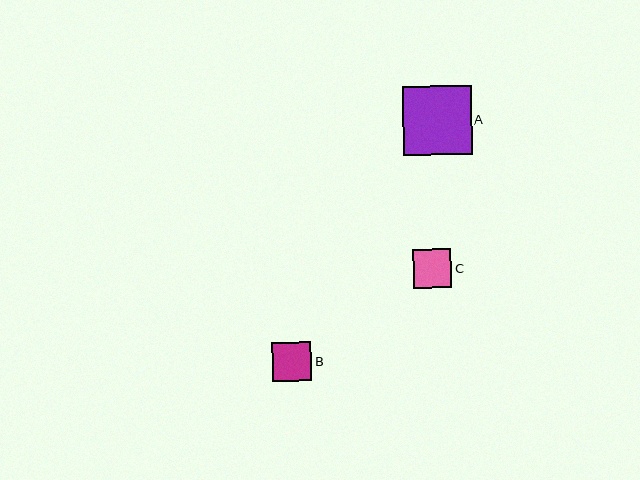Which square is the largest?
Square A is the largest with a size of approximately 69 pixels.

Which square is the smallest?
Square C is the smallest with a size of approximately 39 pixels.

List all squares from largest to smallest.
From largest to smallest: A, B, C.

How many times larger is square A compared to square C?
Square A is approximately 1.8 times the size of square C.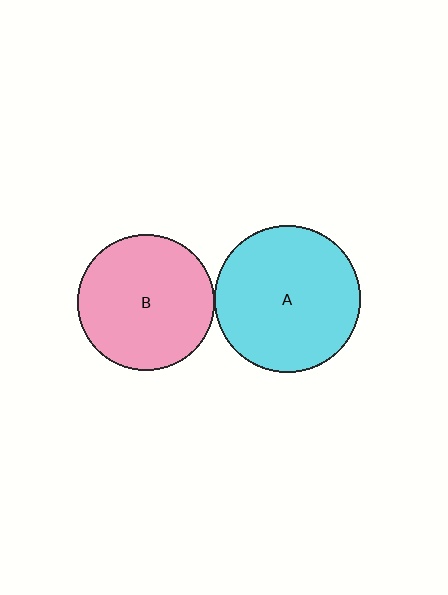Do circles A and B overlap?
Yes.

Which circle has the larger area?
Circle A (cyan).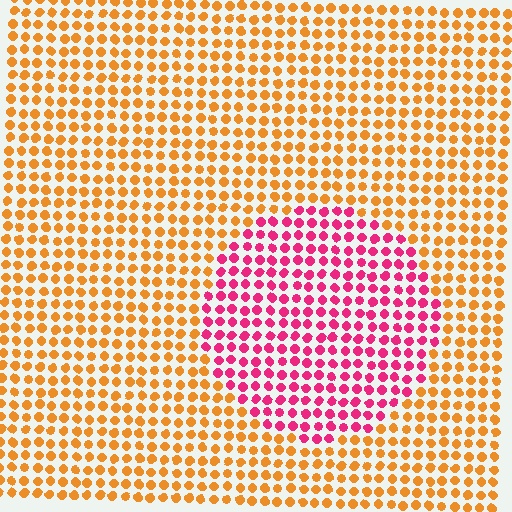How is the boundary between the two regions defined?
The boundary is defined purely by a slight shift in hue (about 59 degrees). Spacing, size, and orientation are identical on both sides.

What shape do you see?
I see a circle.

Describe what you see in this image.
The image is filled with small orange elements in a uniform arrangement. A circle-shaped region is visible where the elements are tinted to a slightly different hue, forming a subtle color boundary.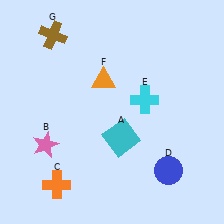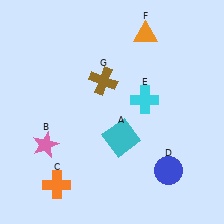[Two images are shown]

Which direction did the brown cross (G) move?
The brown cross (G) moved right.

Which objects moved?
The objects that moved are: the orange triangle (F), the brown cross (G).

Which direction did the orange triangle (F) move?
The orange triangle (F) moved up.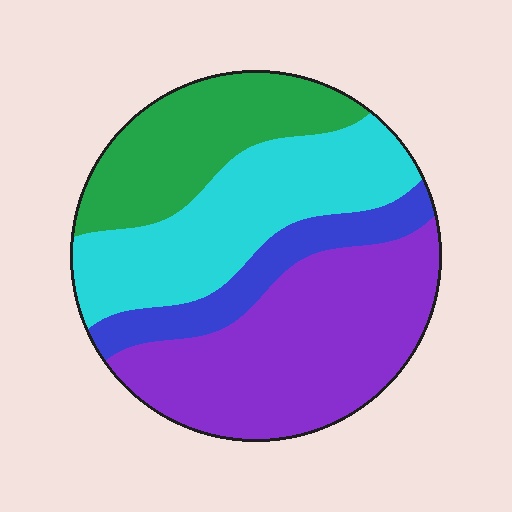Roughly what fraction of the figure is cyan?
Cyan takes up about one quarter (1/4) of the figure.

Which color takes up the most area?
Purple, at roughly 35%.